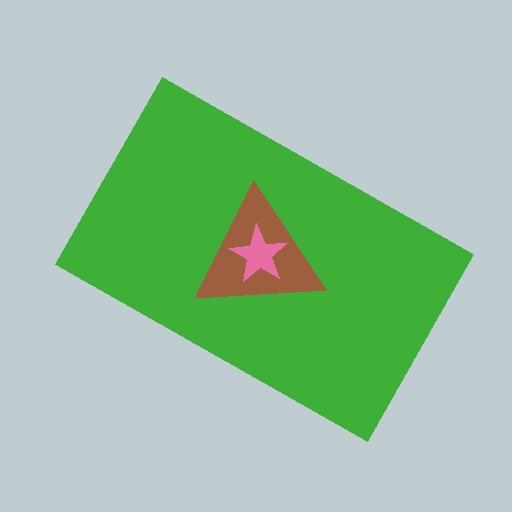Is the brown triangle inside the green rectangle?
Yes.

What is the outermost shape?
The green rectangle.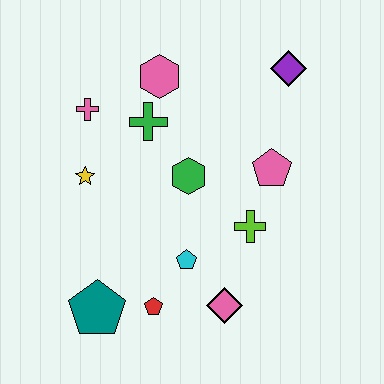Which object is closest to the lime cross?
The pink pentagon is closest to the lime cross.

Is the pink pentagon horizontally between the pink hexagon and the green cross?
No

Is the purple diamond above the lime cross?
Yes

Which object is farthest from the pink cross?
The pink diamond is farthest from the pink cross.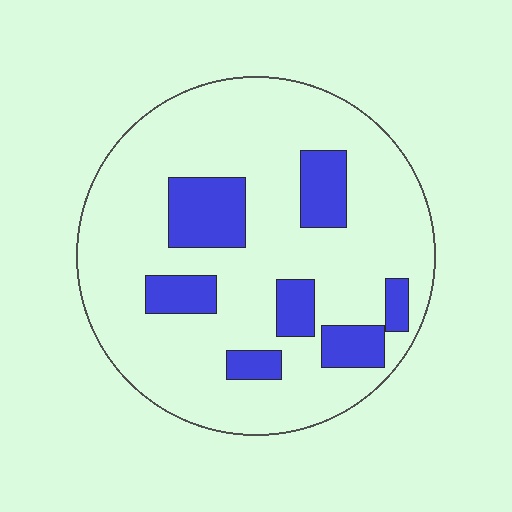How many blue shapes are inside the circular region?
7.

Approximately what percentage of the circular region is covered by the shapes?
Approximately 20%.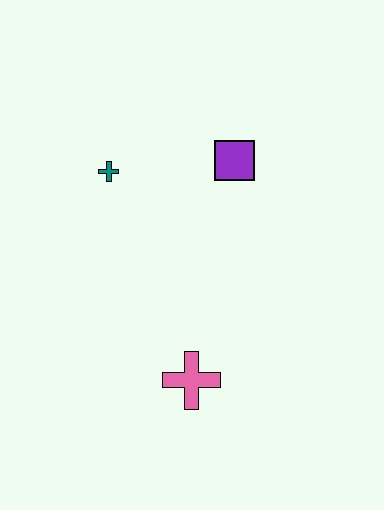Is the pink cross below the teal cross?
Yes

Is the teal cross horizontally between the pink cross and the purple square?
No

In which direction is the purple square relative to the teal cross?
The purple square is to the right of the teal cross.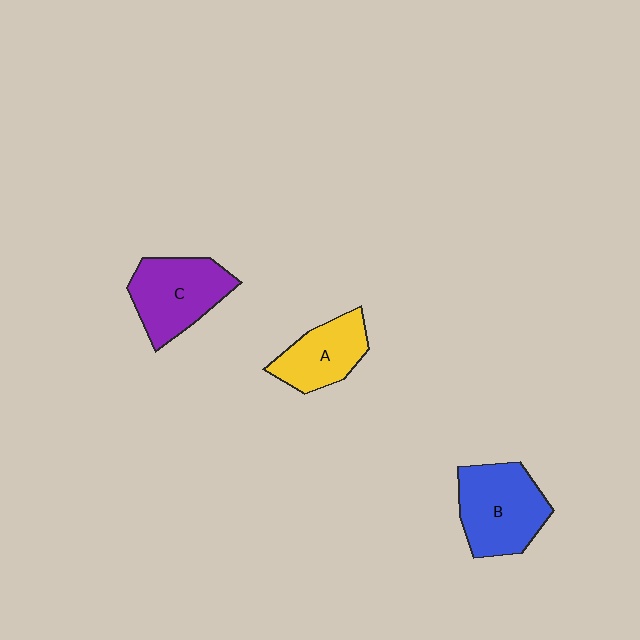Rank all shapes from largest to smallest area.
From largest to smallest: B (blue), C (purple), A (yellow).